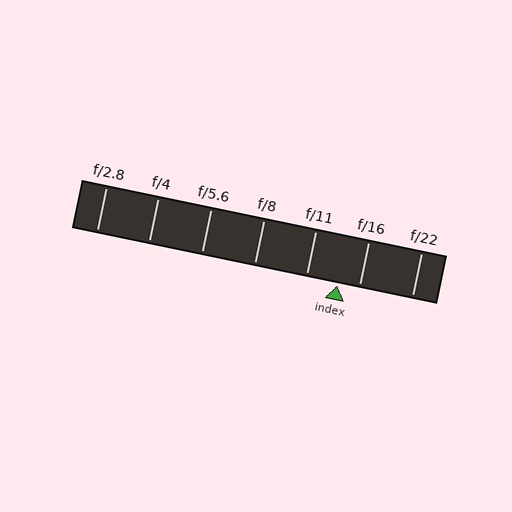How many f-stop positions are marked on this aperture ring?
There are 7 f-stop positions marked.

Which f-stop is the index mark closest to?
The index mark is closest to f/16.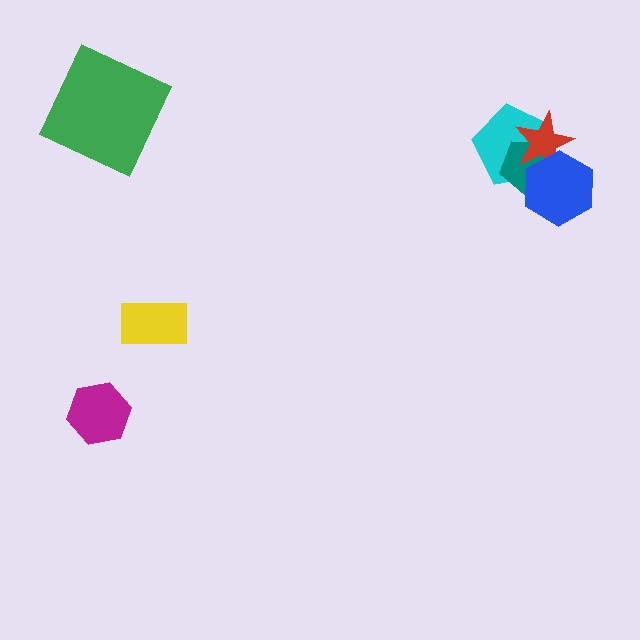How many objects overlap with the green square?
0 objects overlap with the green square.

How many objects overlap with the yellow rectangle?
0 objects overlap with the yellow rectangle.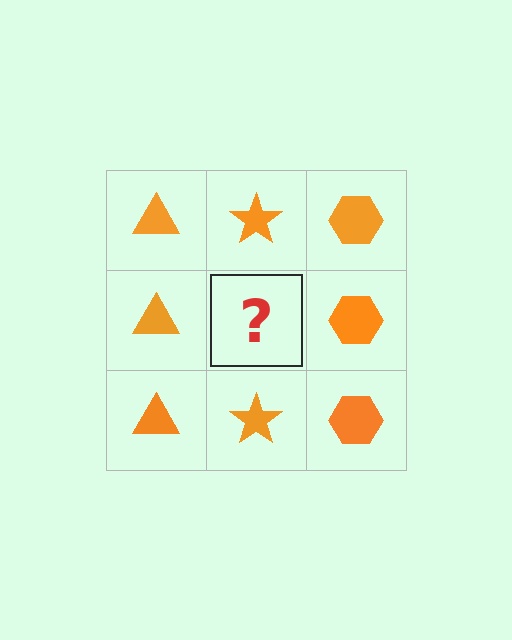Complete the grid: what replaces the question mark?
The question mark should be replaced with an orange star.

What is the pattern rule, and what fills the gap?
The rule is that each column has a consistent shape. The gap should be filled with an orange star.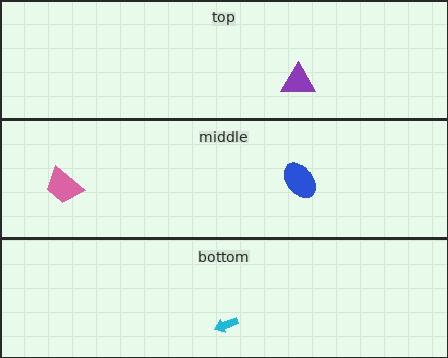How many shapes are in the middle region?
2.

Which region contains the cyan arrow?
The bottom region.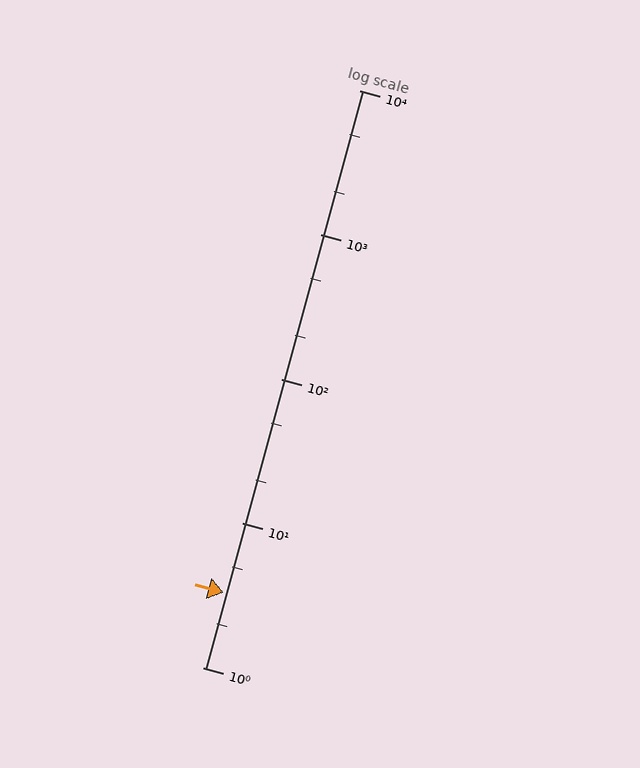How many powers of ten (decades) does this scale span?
The scale spans 4 decades, from 1 to 10000.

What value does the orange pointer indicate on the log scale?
The pointer indicates approximately 3.3.